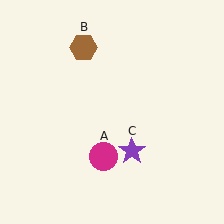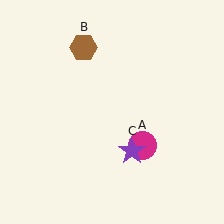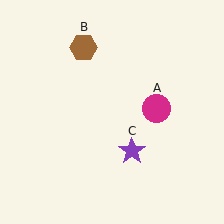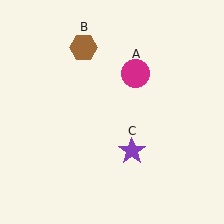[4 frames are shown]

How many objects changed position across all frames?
1 object changed position: magenta circle (object A).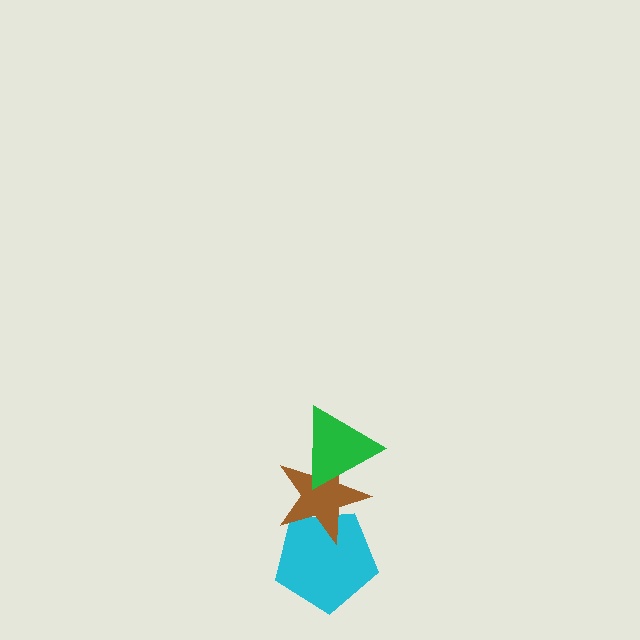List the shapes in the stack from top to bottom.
From top to bottom: the green triangle, the brown star, the cyan pentagon.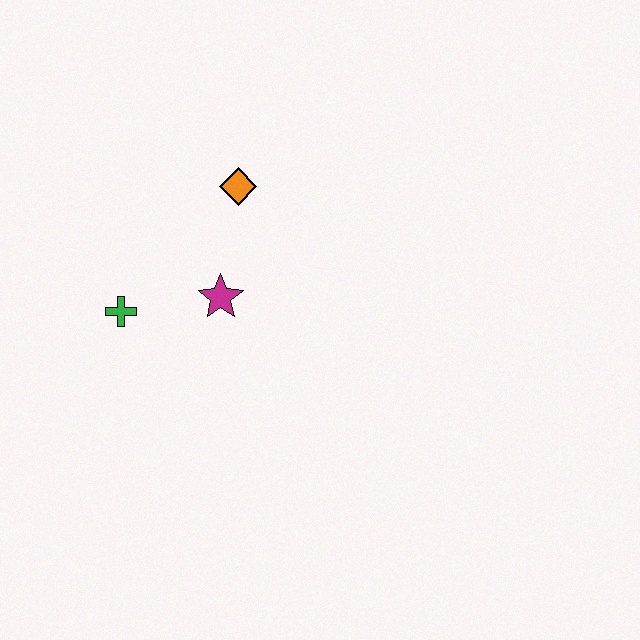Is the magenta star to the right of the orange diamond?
No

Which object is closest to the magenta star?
The green cross is closest to the magenta star.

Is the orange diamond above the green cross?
Yes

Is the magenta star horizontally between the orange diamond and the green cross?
Yes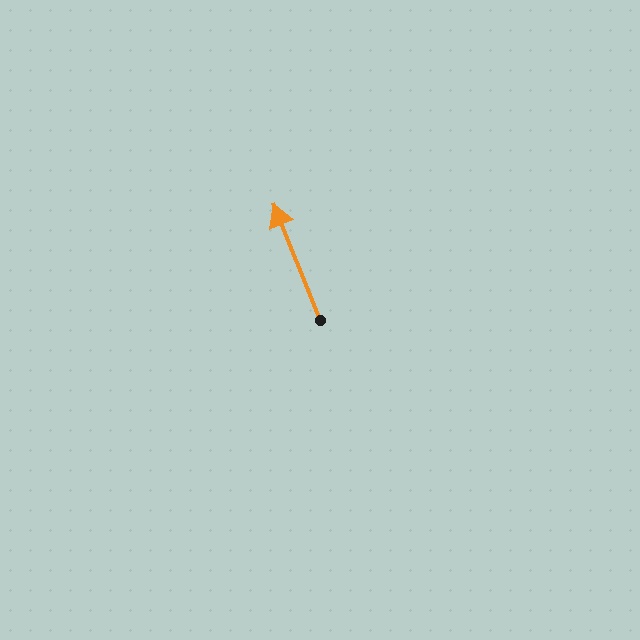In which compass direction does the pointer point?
North.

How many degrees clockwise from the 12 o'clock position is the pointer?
Approximately 338 degrees.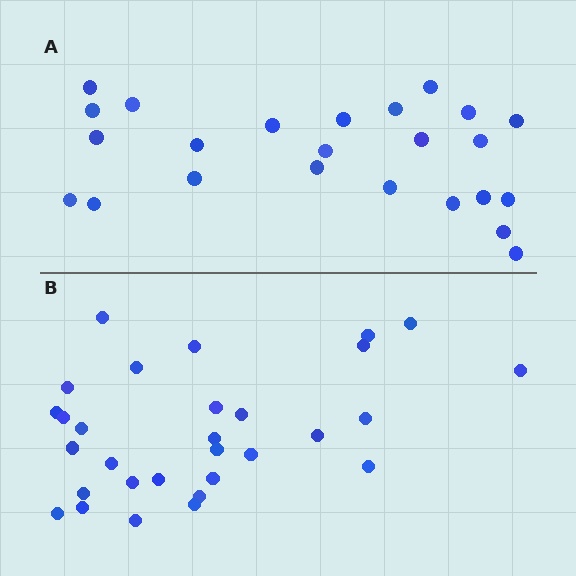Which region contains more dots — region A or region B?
Region B (the bottom region) has more dots.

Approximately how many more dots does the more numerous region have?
Region B has about 6 more dots than region A.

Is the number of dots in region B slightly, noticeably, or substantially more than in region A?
Region B has noticeably more, but not dramatically so. The ratio is roughly 1.2 to 1.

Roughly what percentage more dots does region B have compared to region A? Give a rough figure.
About 25% more.